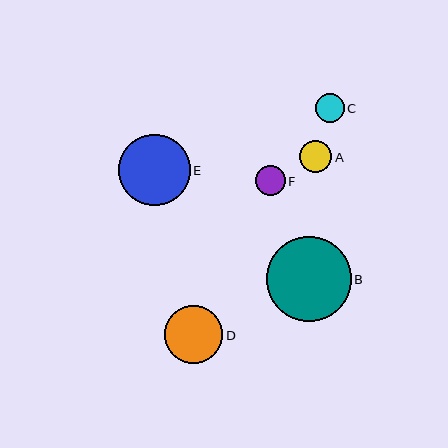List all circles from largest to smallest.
From largest to smallest: B, E, D, A, F, C.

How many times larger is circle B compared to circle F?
Circle B is approximately 2.8 times the size of circle F.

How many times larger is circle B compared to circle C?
Circle B is approximately 3.0 times the size of circle C.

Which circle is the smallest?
Circle C is the smallest with a size of approximately 29 pixels.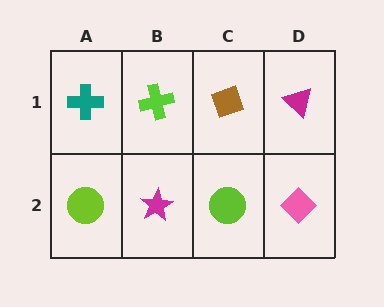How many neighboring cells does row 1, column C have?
3.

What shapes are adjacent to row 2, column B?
A lime cross (row 1, column B), a lime circle (row 2, column A), a lime circle (row 2, column C).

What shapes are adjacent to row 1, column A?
A lime circle (row 2, column A), a lime cross (row 1, column B).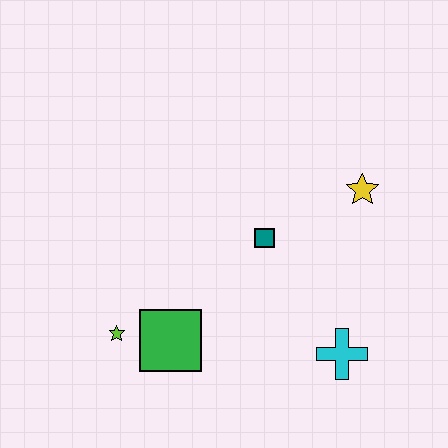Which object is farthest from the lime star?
The yellow star is farthest from the lime star.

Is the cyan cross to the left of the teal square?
No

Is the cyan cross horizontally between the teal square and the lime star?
No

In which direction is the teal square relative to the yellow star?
The teal square is to the left of the yellow star.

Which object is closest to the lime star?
The green square is closest to the lime star.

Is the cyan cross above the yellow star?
No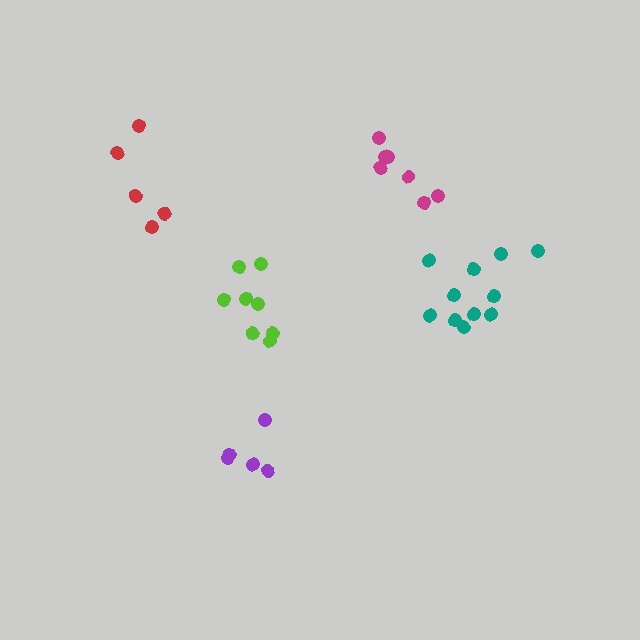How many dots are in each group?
Group 1: 5 dots, Group 2: 5 dots, Group 3: 11 dots, Group 4: 8 dots, Group 5: 7 dots (36 total).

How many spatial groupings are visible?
There are 5 spatial groupings.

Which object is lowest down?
The purple cluster is bottommost.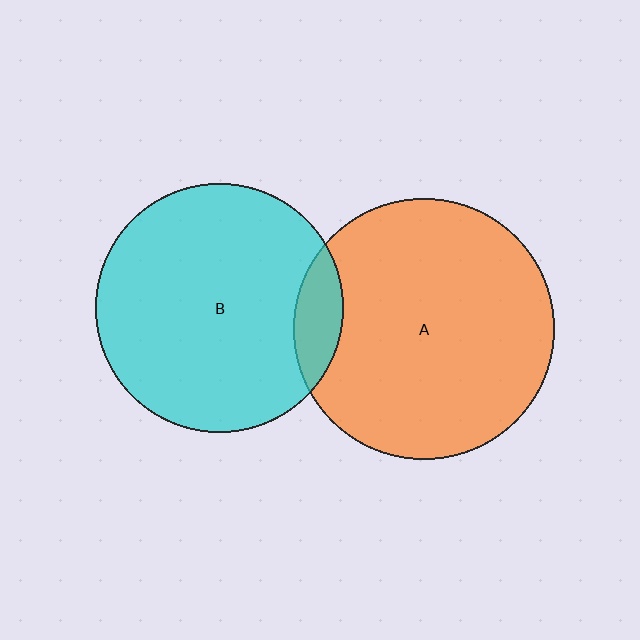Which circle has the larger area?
Circle A (orange).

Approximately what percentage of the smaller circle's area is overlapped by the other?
Approximately 10%.